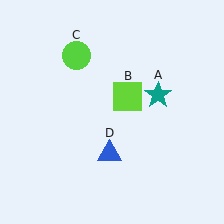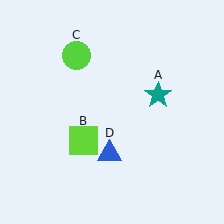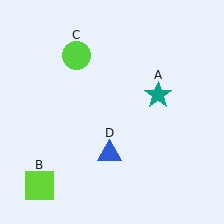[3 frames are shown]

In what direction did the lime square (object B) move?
The lime square (object B) moved down and to the left.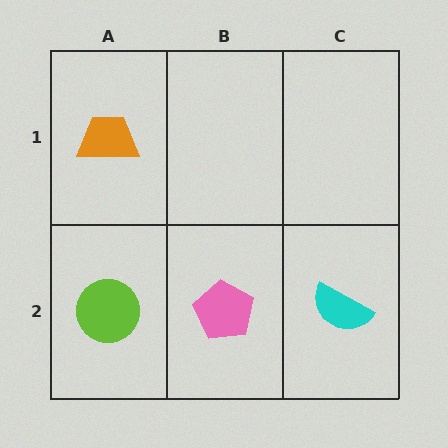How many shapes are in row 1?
1 shape.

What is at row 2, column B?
A pink pentagon.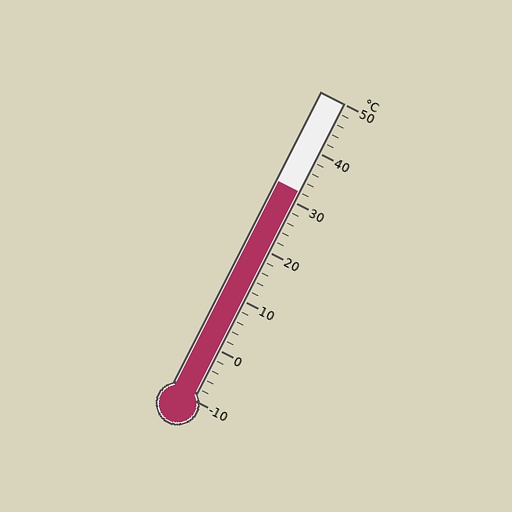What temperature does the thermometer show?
The thermometer shows approximately 32°C.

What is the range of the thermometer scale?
The thermometer scale ranges from -10°C to 50°C.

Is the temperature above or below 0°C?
The temperature is above 0°C.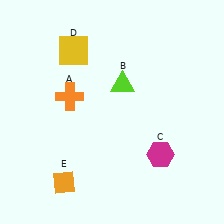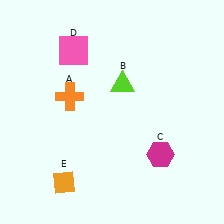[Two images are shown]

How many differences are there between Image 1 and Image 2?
There is 1 difference between the two images.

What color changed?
The square (D) changed from yellow in Image 1 to pink in Image 2.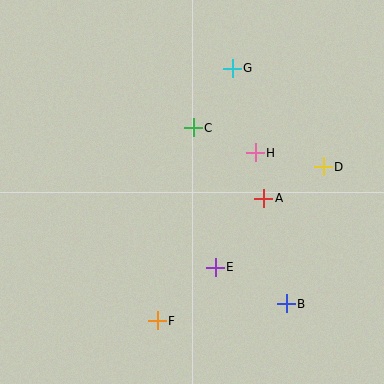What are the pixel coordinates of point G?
Point G is at (232, 68).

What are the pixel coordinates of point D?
Point D is at (323, 167).